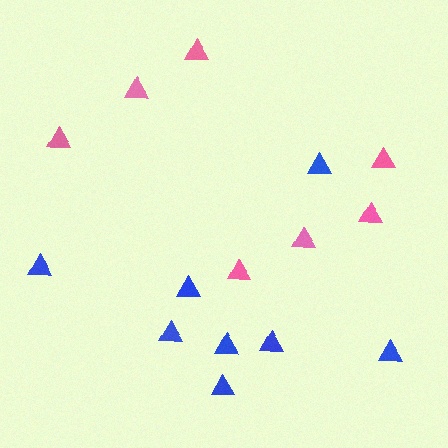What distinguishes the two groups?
There are 2 groups: one group of blue triangles (8) and one group of pink triangles (7).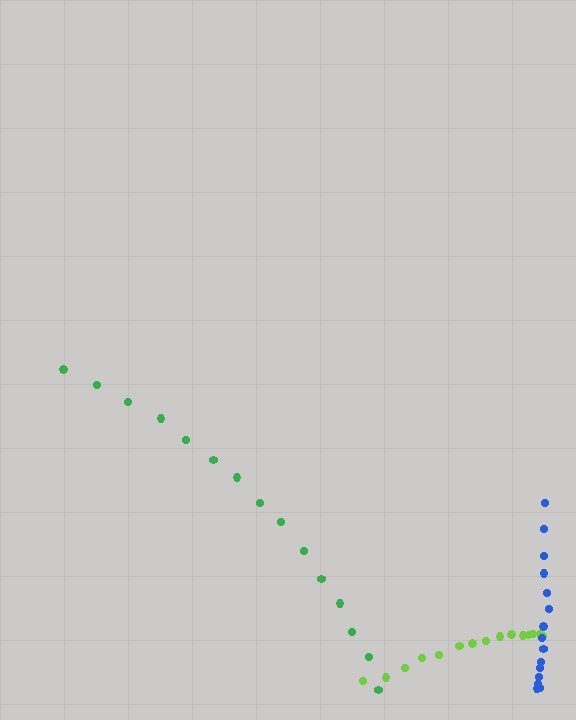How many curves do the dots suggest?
There are 3 distinct paths.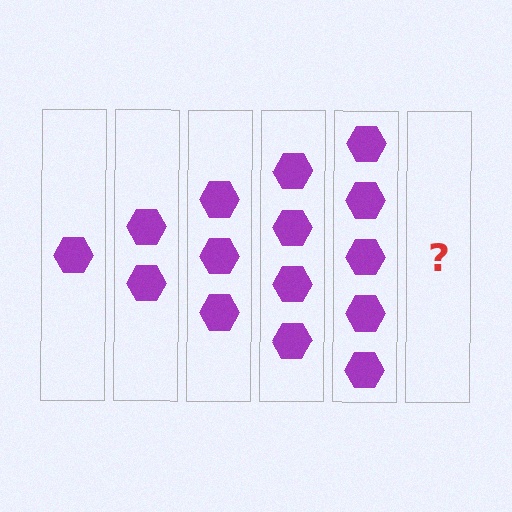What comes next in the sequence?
The next element should be 6 hexagons.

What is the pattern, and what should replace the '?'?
The pattern is that each step adds one more hexagon. The '?' should be 6 hexagons.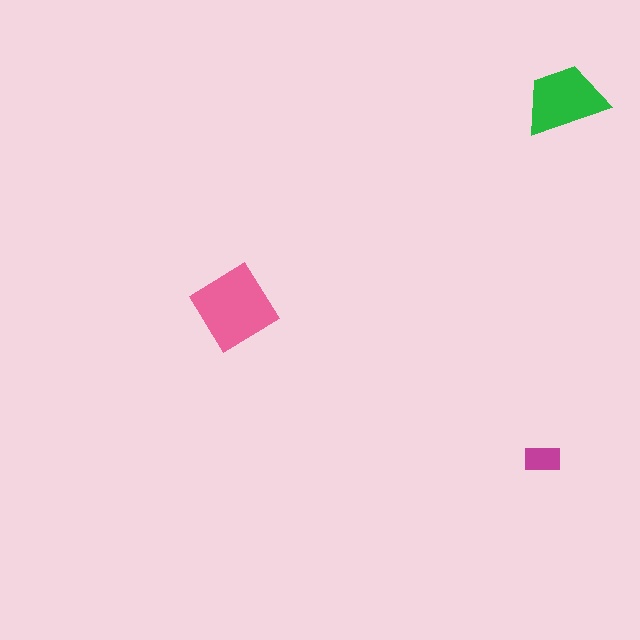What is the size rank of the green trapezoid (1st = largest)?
2nd.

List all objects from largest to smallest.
The pink diamond, the green trapezoid, the magenta rectangle.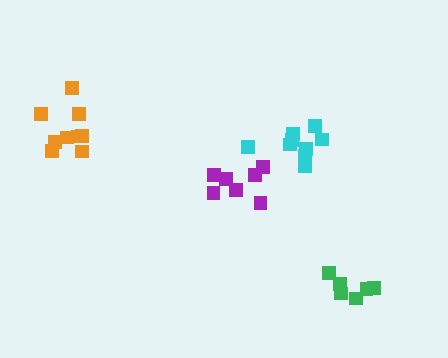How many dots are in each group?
Group 1: 9 dots, Group 2: 6 dots, Group 3: 7 dots, Group 4: 9 dots (31 total).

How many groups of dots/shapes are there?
There are 4 groups.